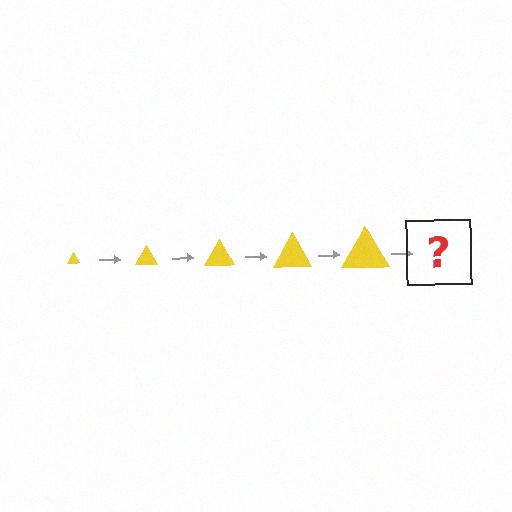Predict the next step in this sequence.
The next step is a yellow triangle, larger than the previous one.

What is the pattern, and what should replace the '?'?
The pattern is that the triangle gets progressively larger each step. The '?' should be a yellow triangle, larger than the previous one.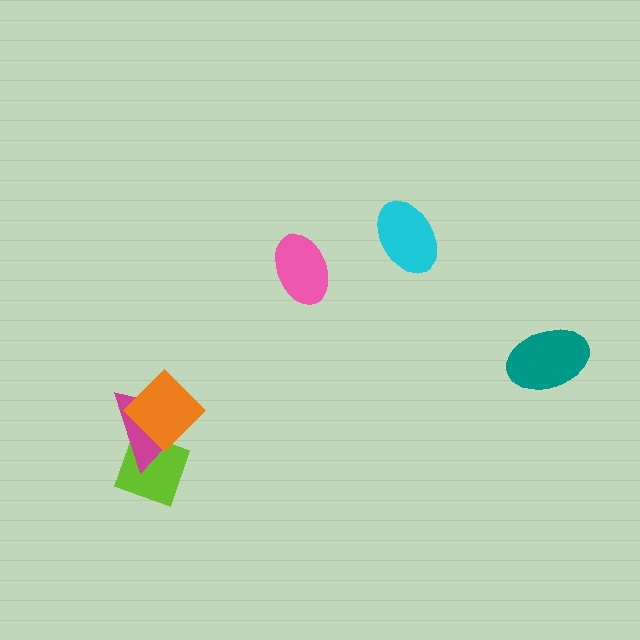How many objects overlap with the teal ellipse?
0 objects overlap with the teal ellipse.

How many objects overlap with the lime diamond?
2 objects overlap with the lime diamond.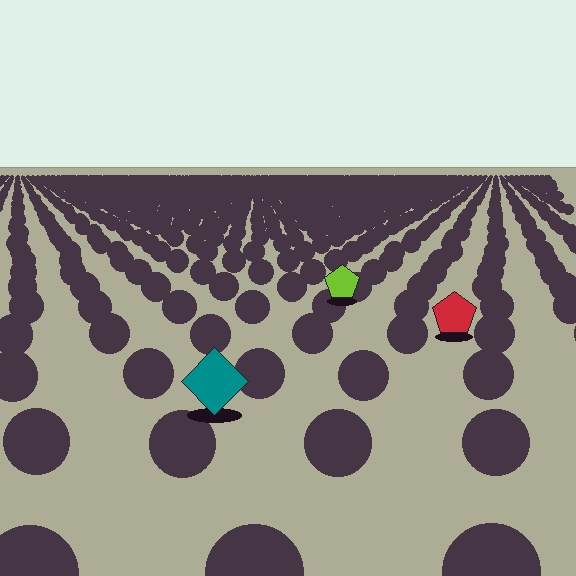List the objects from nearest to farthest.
From nearest to farthest: the teal diamond, the red pentagon, the lime pentagon.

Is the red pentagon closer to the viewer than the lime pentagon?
Yes. The red pentagon is closer — you can tell from the texture gradient: the ground texture is coarser near it.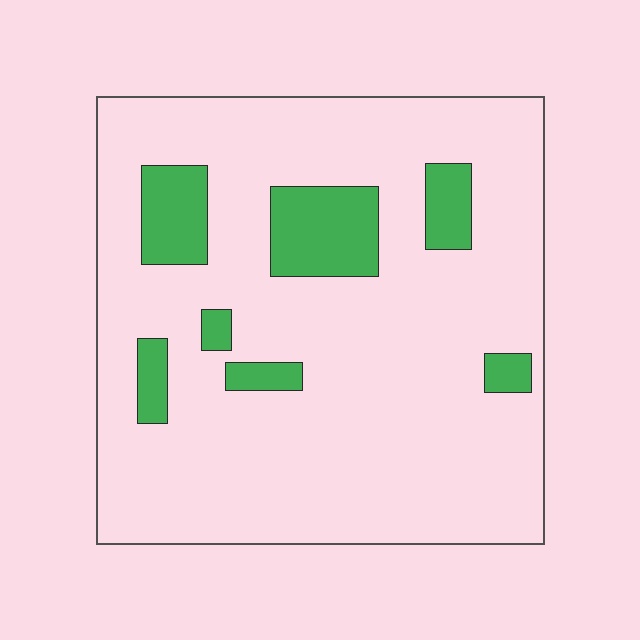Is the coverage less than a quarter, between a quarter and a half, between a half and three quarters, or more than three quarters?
Less than a quarter.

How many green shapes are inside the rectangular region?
7.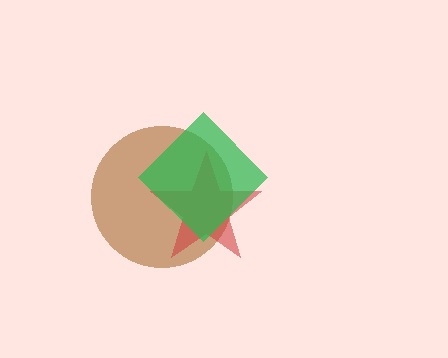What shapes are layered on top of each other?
The layered shapes are: a brown circle, a red star, a green diamond.